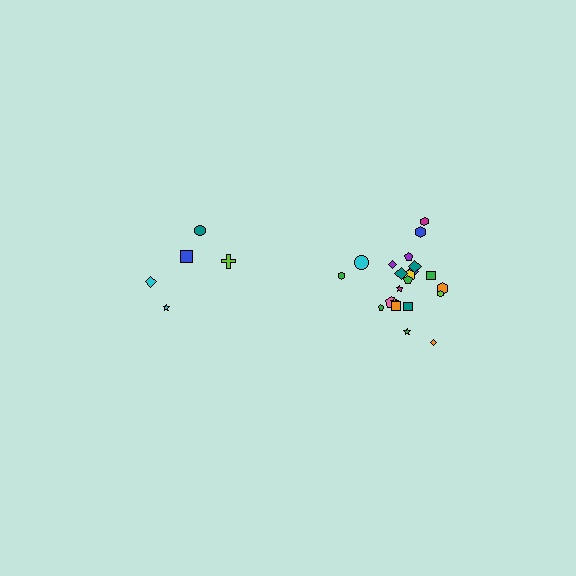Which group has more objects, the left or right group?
The right group.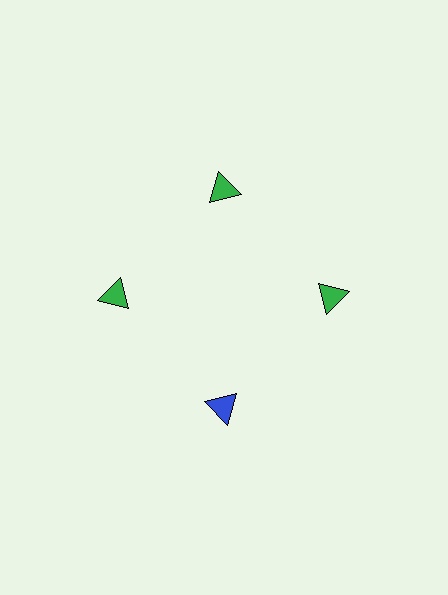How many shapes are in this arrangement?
There are 4 shapes arranged in a ring pattern.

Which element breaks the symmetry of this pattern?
The blue triangle at roughly the 6 o'clock position breaks the symmetry. All other shapes are green triangles.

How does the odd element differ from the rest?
It has a different color: blue instead of green.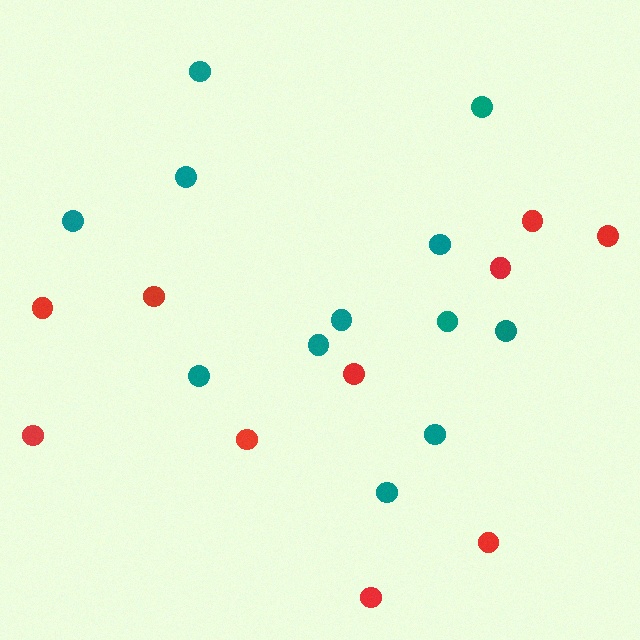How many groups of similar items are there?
There are 2 groups: one group of teal circles (12) and one group of red circles (10).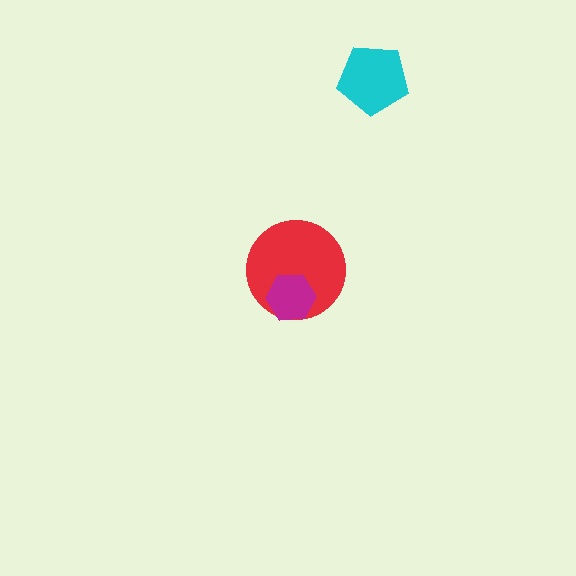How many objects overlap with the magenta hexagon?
1 object overlaps with the magenta hexagon.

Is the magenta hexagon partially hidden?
No, no other shape covers it.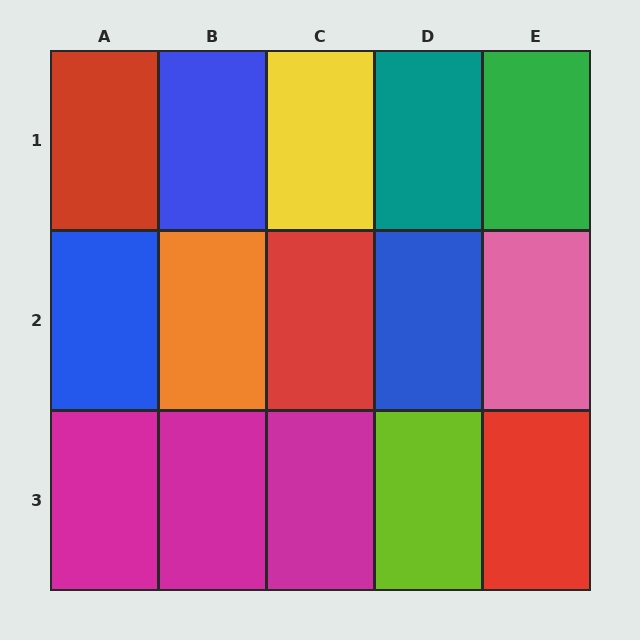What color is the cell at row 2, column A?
Blue.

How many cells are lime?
1 cell is lime.